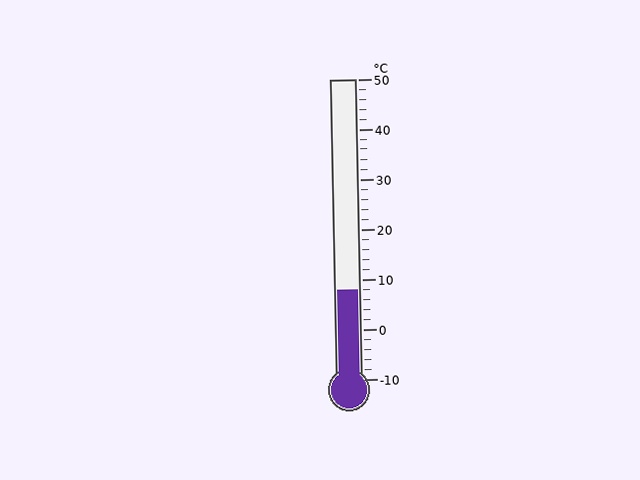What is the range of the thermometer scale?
The thermometer scale ranges from -10°C to 50°C.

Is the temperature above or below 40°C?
The temperature is below 40°C.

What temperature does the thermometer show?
The thermometer shows approximately 8°C.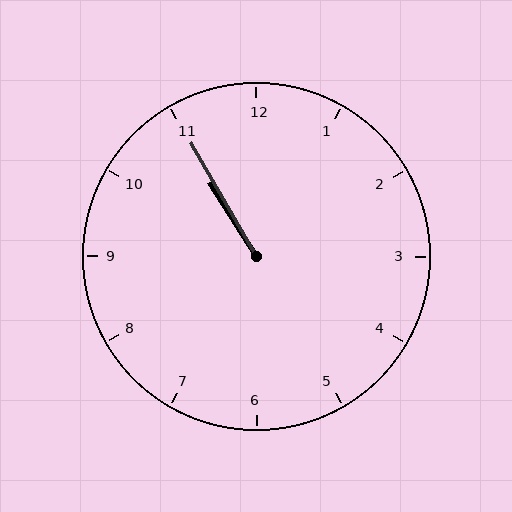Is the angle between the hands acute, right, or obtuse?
It is acute.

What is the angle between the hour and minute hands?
Approximately 2 degrees.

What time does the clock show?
10:55.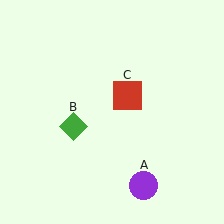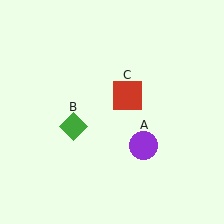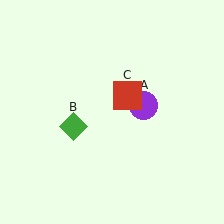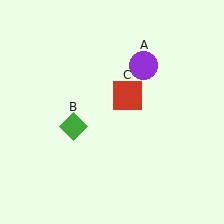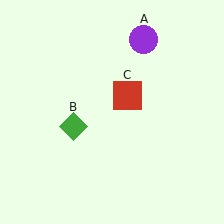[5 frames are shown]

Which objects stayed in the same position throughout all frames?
Green diamond (object B) and red square (object C) remained stationary.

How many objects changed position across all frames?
1 object changed position: purple circle (object A).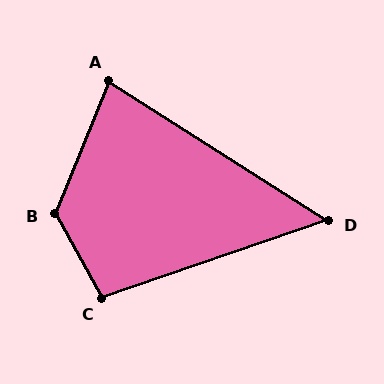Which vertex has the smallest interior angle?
D, at approximately 51 degrees.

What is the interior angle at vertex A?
Approximately 80 degrees (acute).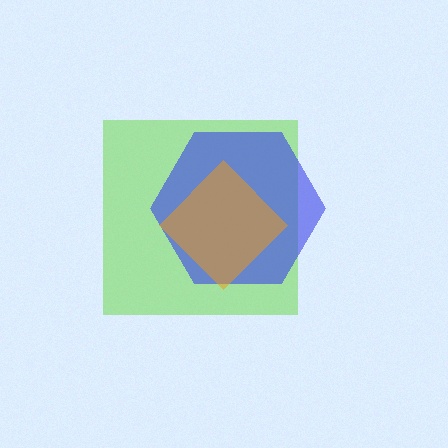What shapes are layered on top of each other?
The layered shapes are: a lime square, a blue hexagon, an orange diamond.